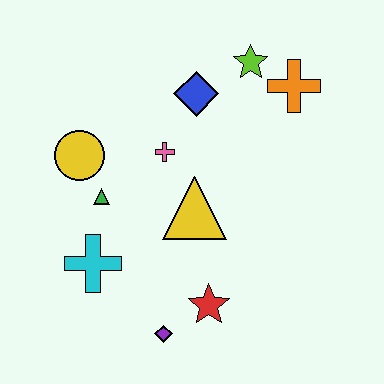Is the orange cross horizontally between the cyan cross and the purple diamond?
No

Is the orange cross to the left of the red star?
No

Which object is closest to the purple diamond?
The red star is closest to the purple diamond.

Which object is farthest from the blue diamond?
The purple diamond is farthest from the blue diamond.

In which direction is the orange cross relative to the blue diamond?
The orange cross is to the right of the blue diamond.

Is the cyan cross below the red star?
No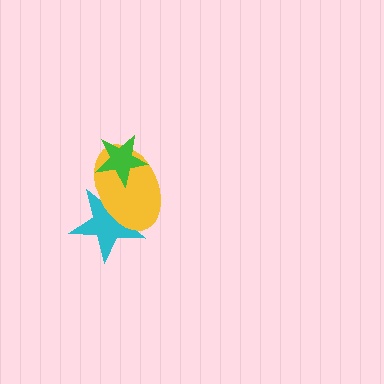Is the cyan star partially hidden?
Yes, it is partially covered by another shape.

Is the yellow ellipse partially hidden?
Yes, it is partially covered by another shape.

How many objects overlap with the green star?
1 object overlaps with the green star.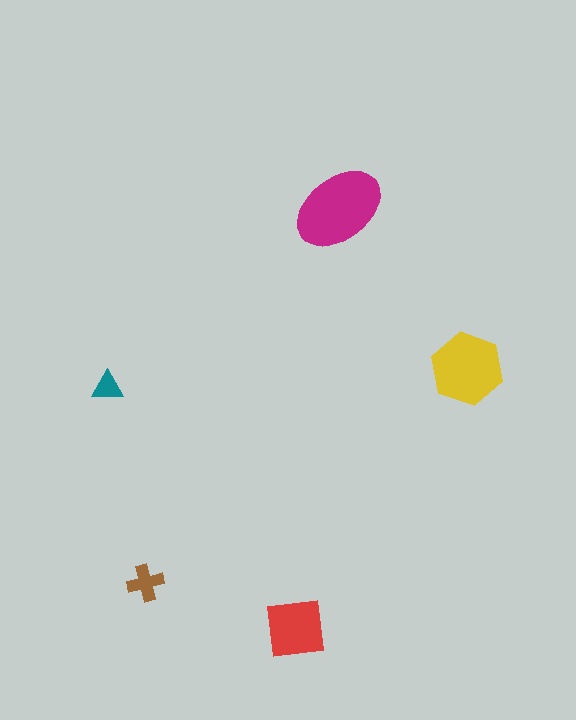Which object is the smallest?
The teal triangle.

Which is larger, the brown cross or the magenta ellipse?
The magenta ellipse.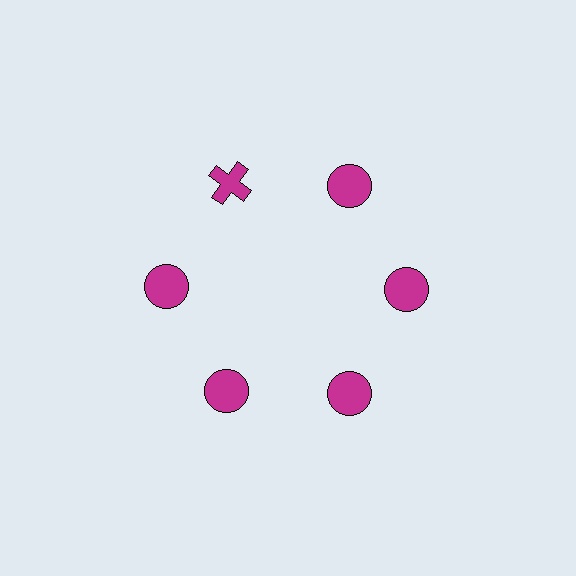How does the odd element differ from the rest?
It has a different shape: cross instead of circle.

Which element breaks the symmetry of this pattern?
The magenta cross at roughly the 11 o'clock position breaks the symmetry. All other shapes are magenta circles.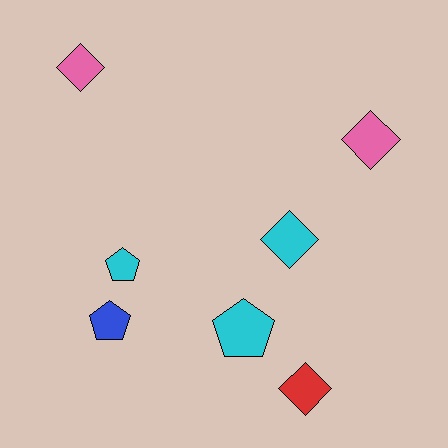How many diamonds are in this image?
There are 4 diamonds.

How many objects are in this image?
There are 7 objects.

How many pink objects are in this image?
There are 2 pink objects.